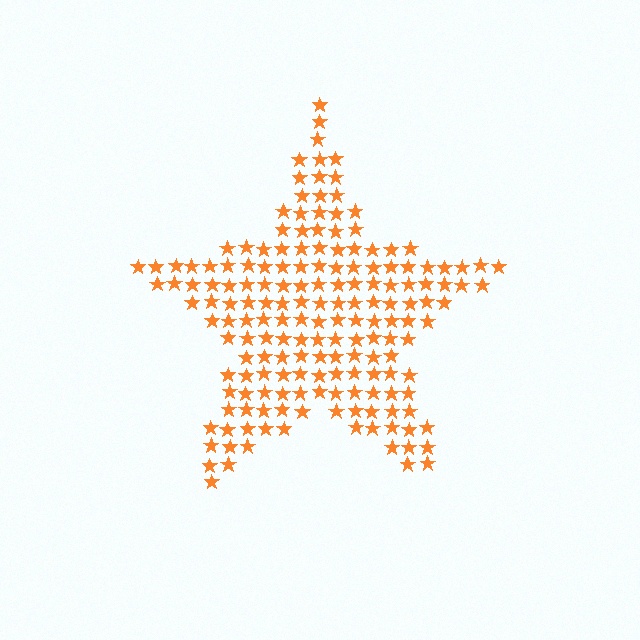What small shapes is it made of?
It is made of small stars.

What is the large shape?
The large shape is a star.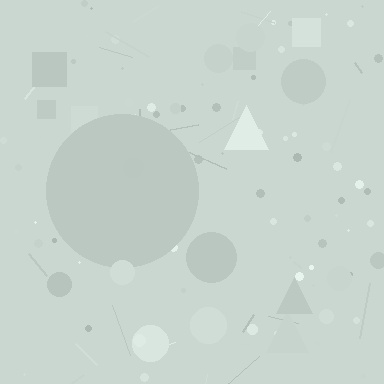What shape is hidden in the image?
A circle is hidden in the image.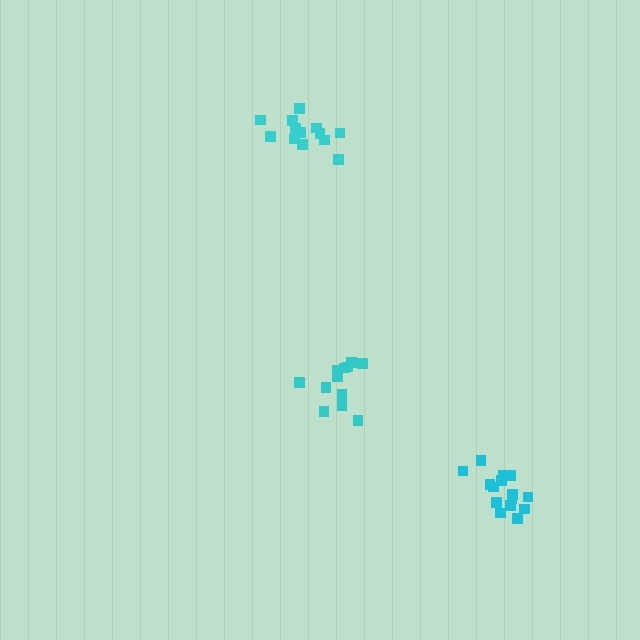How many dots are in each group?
Group 1: 12 dots, Group 2: 16 dots, Group 3: 14 dots (42 total).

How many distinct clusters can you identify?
There are 3 distinct clusters.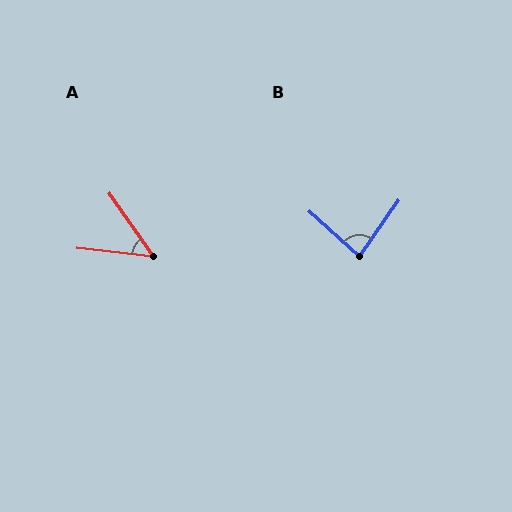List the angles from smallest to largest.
A (48°), B (83°).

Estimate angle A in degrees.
Approximately 48 degrees.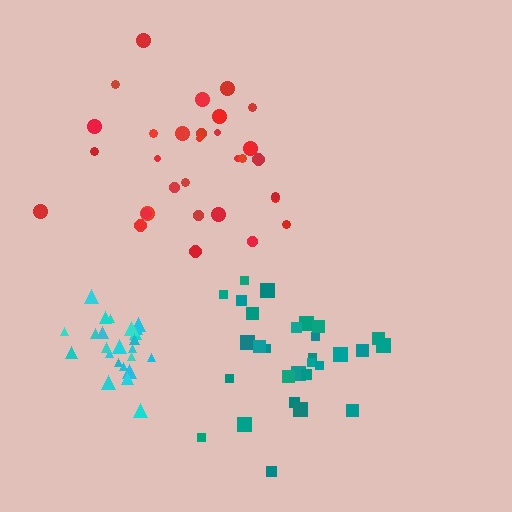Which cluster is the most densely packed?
Cyan.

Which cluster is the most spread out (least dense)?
Red.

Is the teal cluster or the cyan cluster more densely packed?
Cyan.